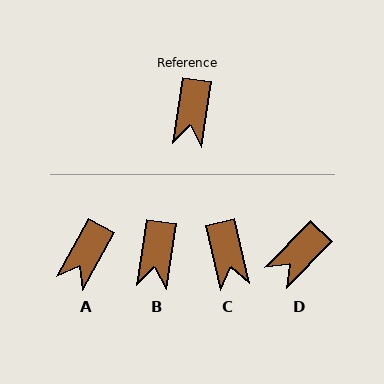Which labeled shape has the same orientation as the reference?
B.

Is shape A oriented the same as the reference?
No, it is off by about 20 degrees.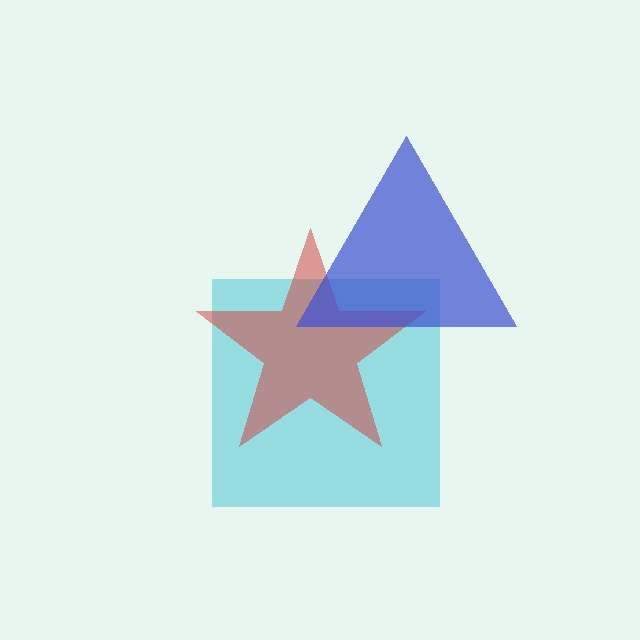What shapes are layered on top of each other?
The layered shapes are: a cyan square, a red star, a blue triangle.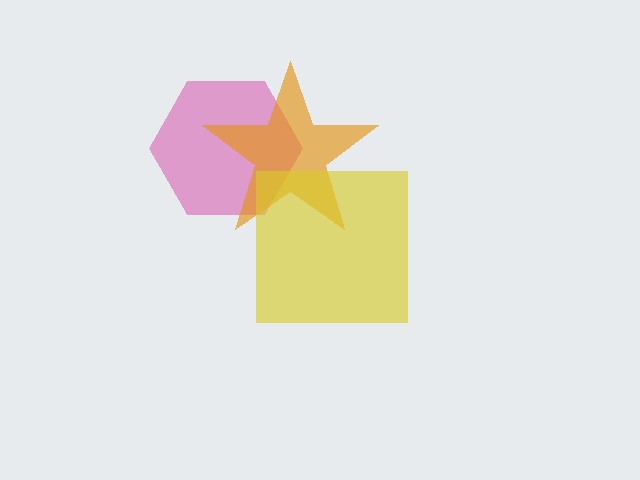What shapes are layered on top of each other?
The layered shapes are: a magenta hexagon, an orange star, a yellow square.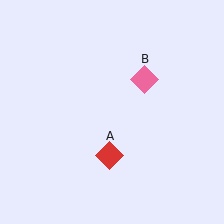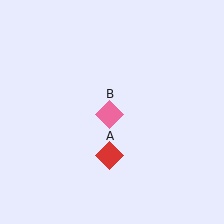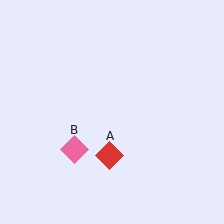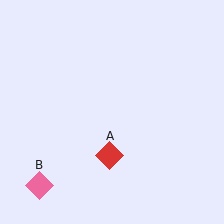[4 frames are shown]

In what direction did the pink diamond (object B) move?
The pink diamond (object B) moved down and to the left.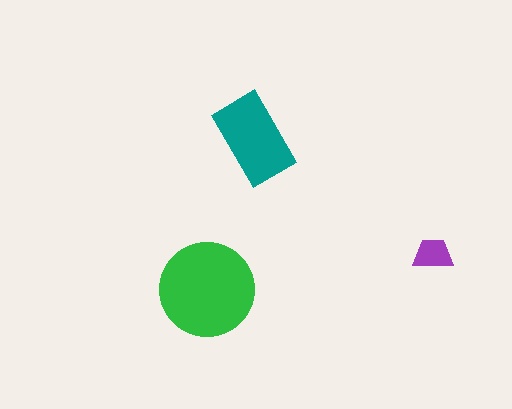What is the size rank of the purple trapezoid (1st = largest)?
3rd.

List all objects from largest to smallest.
The green circle, the teal rectangle, the purple trapezoid.